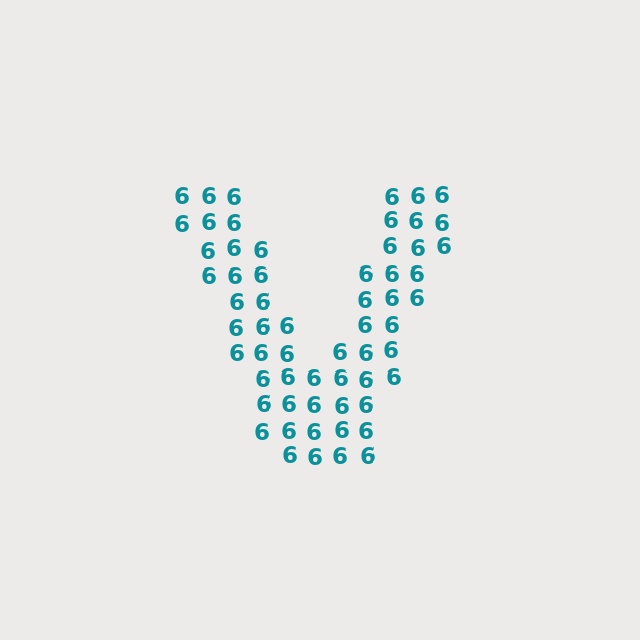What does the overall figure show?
The overall figure shows the letter V.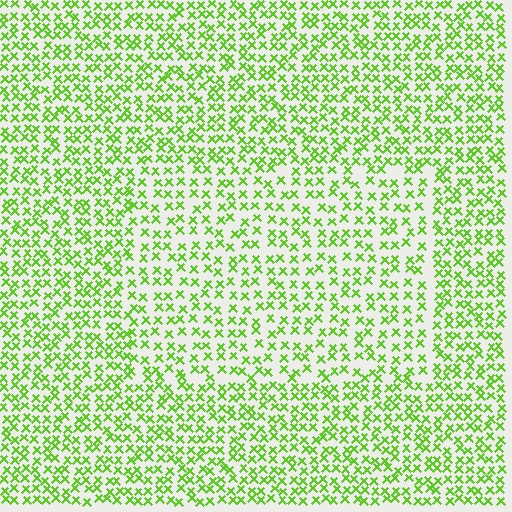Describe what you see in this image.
The image contains small lime elements arranged at two different densities. A rectangle-shaped region is visible where the elements are less densely packed than the surrounding area.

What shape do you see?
I see a rectangle.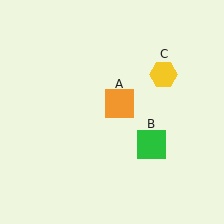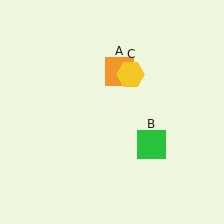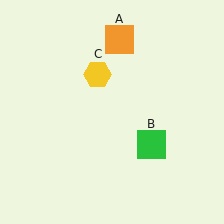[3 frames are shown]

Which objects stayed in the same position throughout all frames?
Green square (object B) remained stationary.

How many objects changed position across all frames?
2 objects changed position: orange square (object A), yellow hexagon (object C).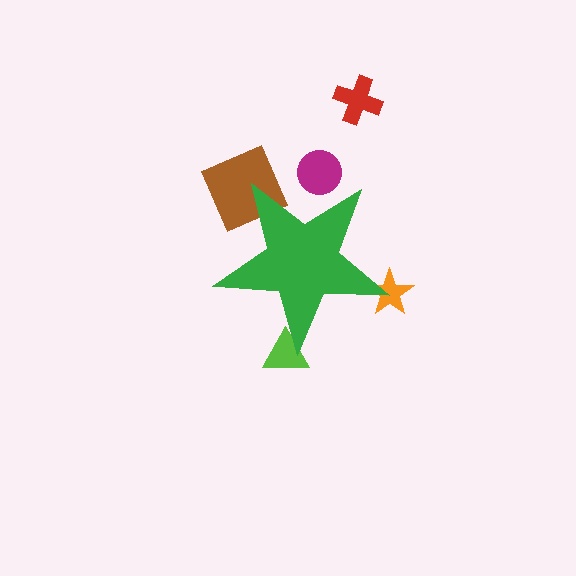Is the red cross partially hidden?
No, the red cross is fully visible.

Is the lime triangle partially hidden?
Yes, the lime triangle is partially hidden behind the green star.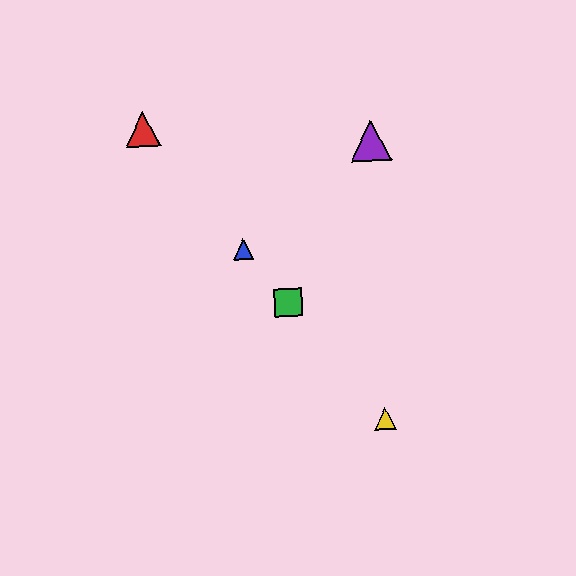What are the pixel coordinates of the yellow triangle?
The yellow triangle is at (386, 419).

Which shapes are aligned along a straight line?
The red triangle, the blue triangle, the green square, the yellow triangle are aligned along a straight line.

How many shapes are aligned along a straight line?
4 shapes (the red triangle, the blue triangle, the green square, the yellow triangle) are aligned along a straight line.